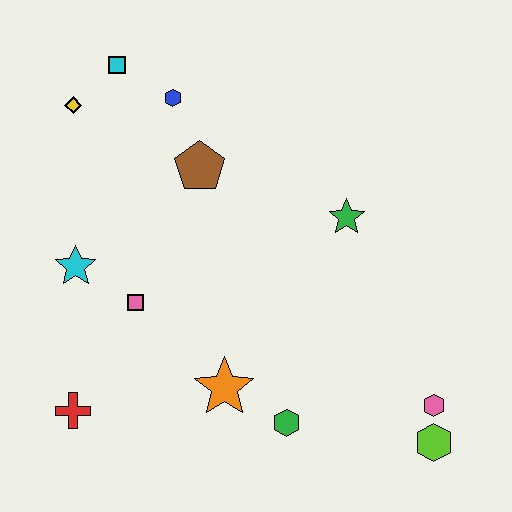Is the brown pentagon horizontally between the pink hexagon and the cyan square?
Yes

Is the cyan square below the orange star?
No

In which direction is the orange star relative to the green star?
The orange star is below the green star.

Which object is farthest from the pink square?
The lime hexagon is farthest from the pink square.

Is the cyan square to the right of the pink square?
No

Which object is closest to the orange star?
The green hexagon is closest to the orange star.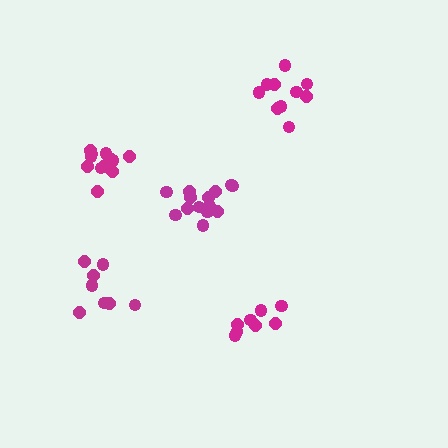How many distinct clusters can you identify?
There are 5 distinct clusters.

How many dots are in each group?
Group 1: 13 dots, Group 2: 8 dots, Group 3: 10 dots, Group 4: 14 dots, Group 5: 8 dots (53 total).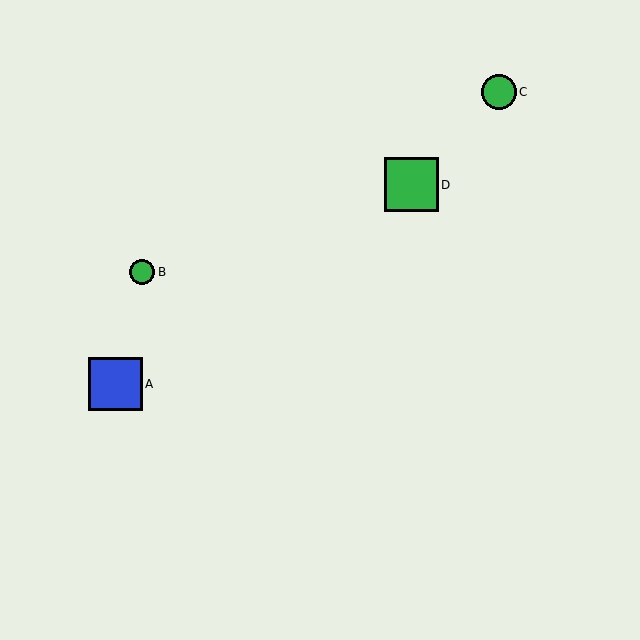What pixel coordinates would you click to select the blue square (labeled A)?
Click at (116, 384) to select the blue square A.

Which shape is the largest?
The green square (labeled D) is the largest.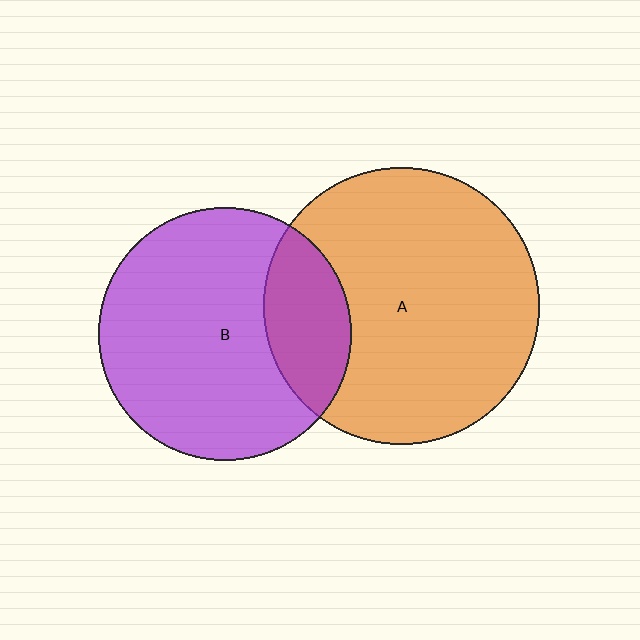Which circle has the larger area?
Circle A (orange).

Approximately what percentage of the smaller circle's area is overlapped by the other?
Approximately 25%.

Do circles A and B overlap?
Yes.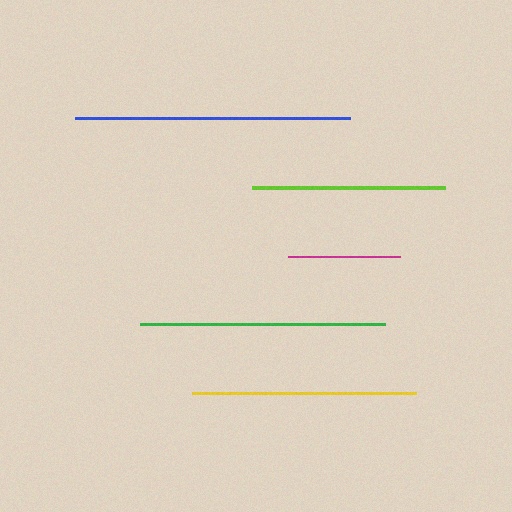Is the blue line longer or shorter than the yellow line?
The blue line is longer than the yellow line.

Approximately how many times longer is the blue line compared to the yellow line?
The blue line is approximately 1.2 times the length of the yellow line.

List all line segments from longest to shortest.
From longest to shortest: blue, green, yellow, lime, magenta.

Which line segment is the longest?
The blue line is the longest at approximately 274 pixels.